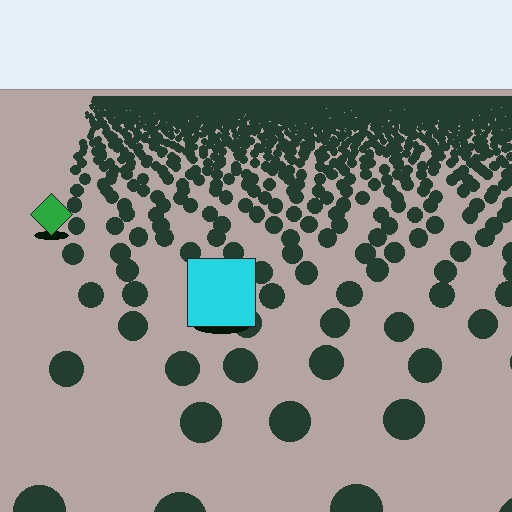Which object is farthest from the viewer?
The green diamond is farthest from the viewer. It appears smaller and the ground texture around it is denser.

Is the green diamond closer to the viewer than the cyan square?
No. The cyan square is closer — you can tell from the texture gradient: the ground texture is coarser near it.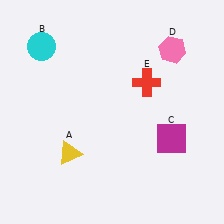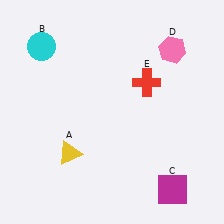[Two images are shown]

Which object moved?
The magenta square (C) moved down.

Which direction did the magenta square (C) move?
The magenta square (C) moved down.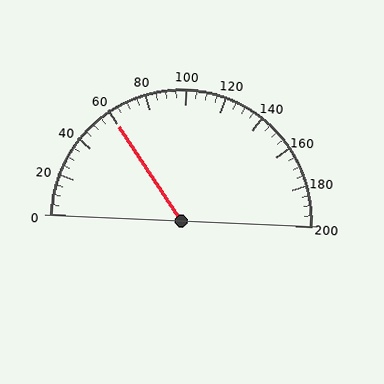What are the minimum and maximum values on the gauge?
The gauge ranges from 0 to 200.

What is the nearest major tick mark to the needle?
The nearest major tick mark is 60.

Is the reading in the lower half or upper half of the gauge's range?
The reading is in the lower half of the range (0 to 200).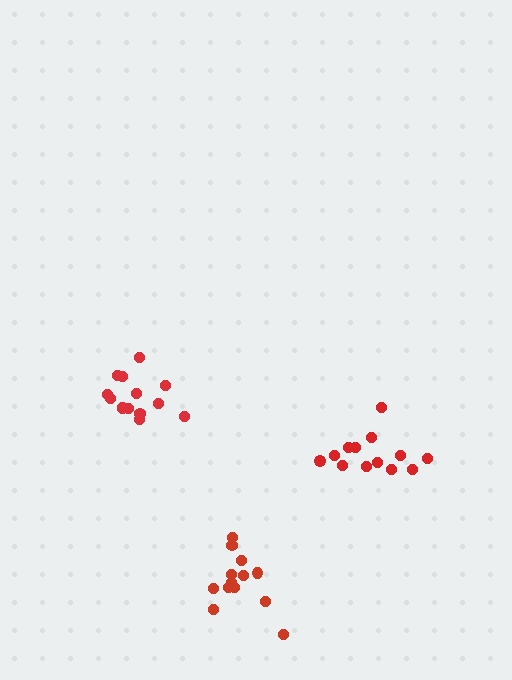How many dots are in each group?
Group 1: 13 dots, Group 2: 13 dots, Group 3: 14 dots (40 total).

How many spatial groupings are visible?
There are 3 spatial groupings.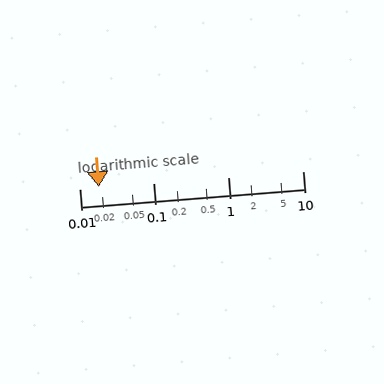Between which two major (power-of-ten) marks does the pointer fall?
The pointer is between 0.01 and 0.1.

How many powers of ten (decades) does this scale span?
The scale spans 3 decades, from 0.01 to 10.